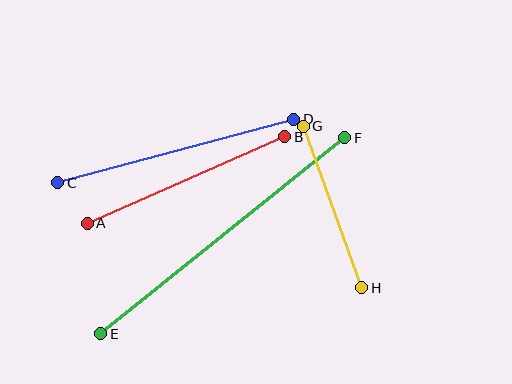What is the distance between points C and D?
The distance is approximately 244 pixels.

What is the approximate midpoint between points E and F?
The midpoint is at approximately (223, 236) pixels.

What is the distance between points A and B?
The distance is approximately 216 pixels.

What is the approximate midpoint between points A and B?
The midpoint is at approximately (186, 180) pixels.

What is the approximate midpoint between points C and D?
The midpoint is at approximately (176, 151) pixels.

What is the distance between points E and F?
The distance is approximately 313 pixels.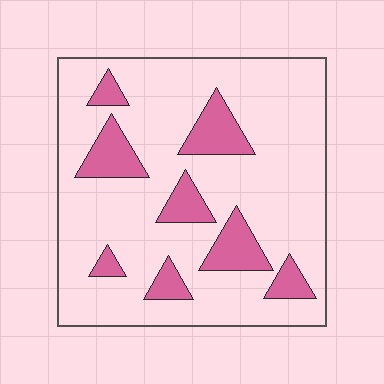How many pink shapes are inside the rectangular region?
8.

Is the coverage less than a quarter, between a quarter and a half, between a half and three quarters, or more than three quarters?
Less than a quarter.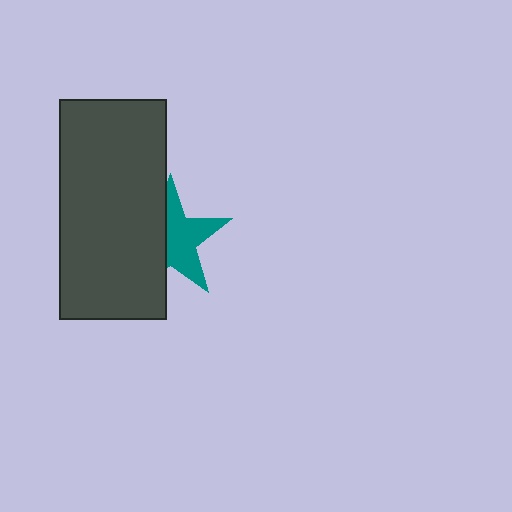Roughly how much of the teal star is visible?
About half of it is visible (roughly 55%).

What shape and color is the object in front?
The object in front is a dark gray rectangle.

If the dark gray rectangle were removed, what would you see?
You would see the complete teal star.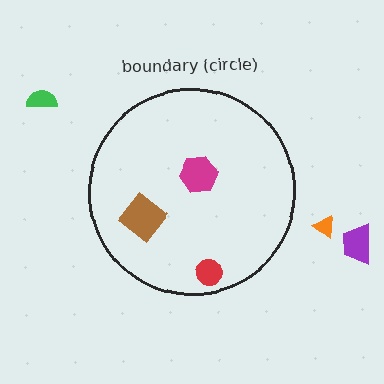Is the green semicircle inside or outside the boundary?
Outside.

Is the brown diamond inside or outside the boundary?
Inside.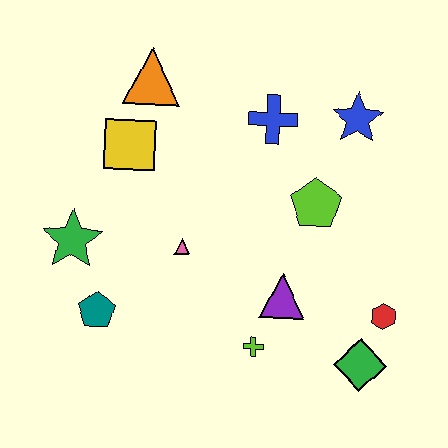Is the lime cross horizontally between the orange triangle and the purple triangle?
Yes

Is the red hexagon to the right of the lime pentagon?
Yes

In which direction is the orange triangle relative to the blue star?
The orange triangle is to the left of the blue star.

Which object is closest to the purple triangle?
The lime cross is closest to the purple triangle.